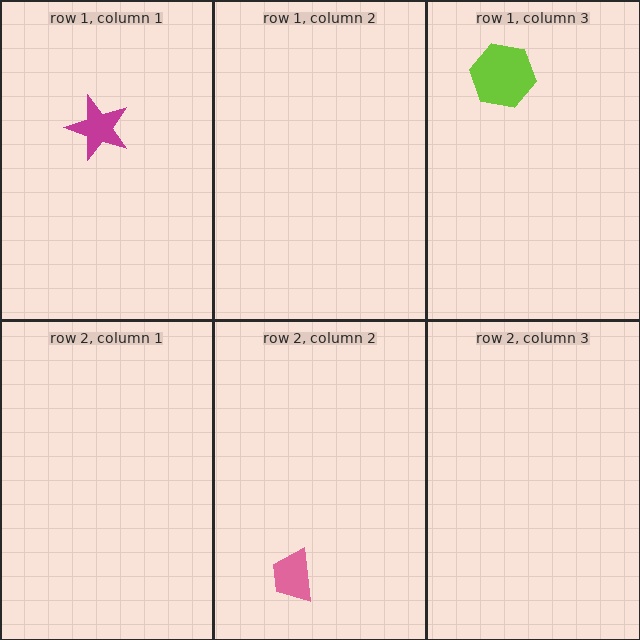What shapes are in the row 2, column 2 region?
The pink trapezoid.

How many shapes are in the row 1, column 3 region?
1.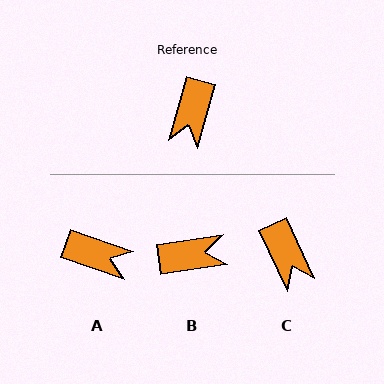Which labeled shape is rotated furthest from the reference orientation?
B, about 114 degrees away.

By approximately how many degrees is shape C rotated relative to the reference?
Approximately 40 degrees counter-clockwise.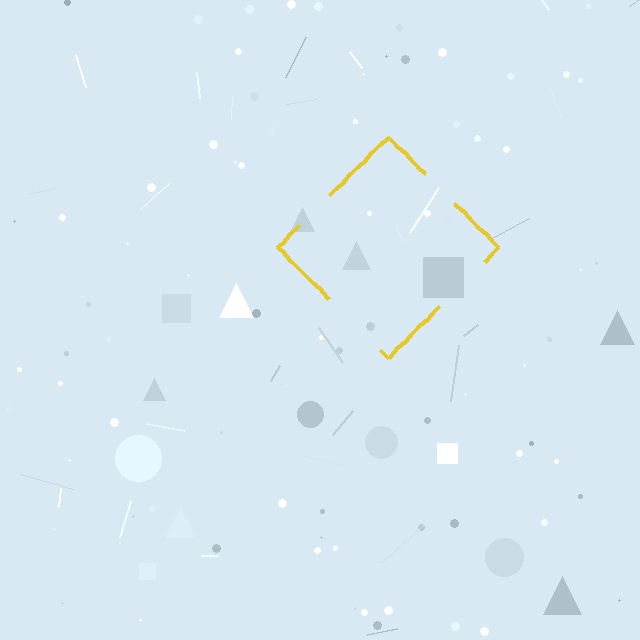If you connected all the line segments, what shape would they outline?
They would outline a diamond.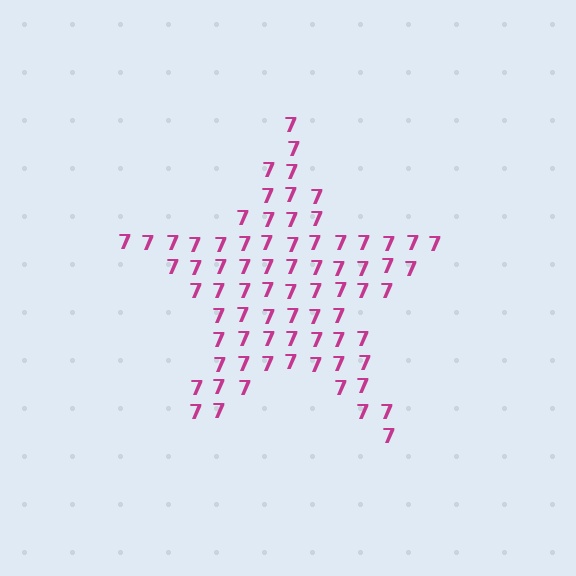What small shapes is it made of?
It is made of small digit 7's.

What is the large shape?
The large shape is a star.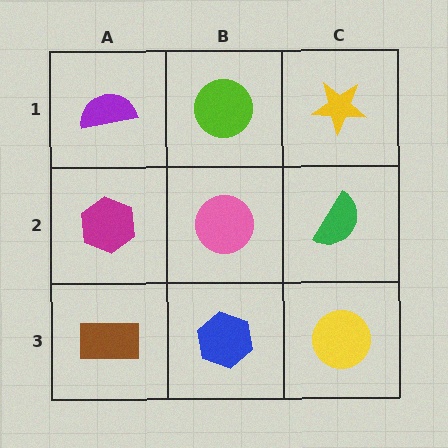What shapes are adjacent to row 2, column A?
A purple semicircle (row 1, column A), a brown rectangle (row 3, column A), a pink circle (row 2, column B).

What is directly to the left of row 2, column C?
A pink circle.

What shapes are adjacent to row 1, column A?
A magenta hexagon (row 2, column A), a lime circle (row 1, column B).